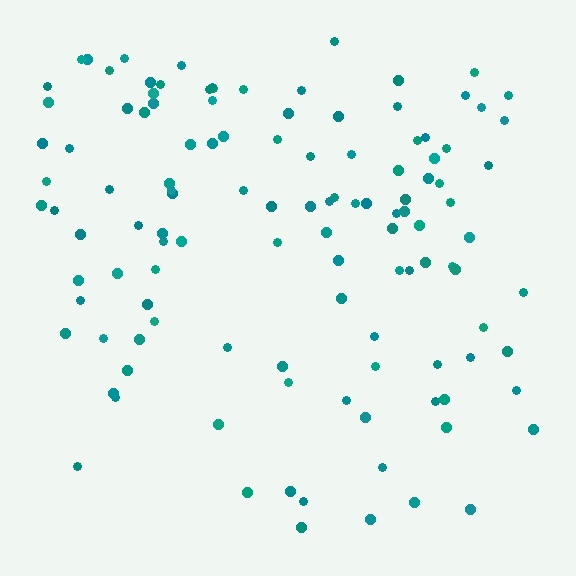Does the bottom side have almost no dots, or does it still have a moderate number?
Still a moderate number, just noticeably fewer than the top.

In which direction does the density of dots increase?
From bottom to top, with the top side densest.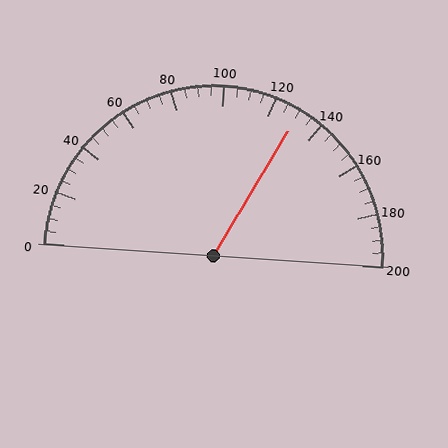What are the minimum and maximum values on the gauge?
The gauge ranges from 0 to 200.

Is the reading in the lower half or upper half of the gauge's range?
The reading is in the upper half of the range (0 to 200).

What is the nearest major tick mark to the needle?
The nearest major tick mark is 120.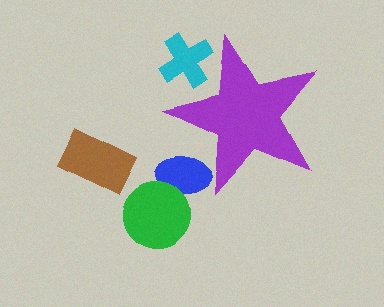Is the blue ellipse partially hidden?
Yes, the blue ellipse is partially hidden behind the purple star.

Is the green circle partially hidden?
No, the green circle is fully visible.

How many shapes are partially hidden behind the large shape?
2 shapes are partially hidden.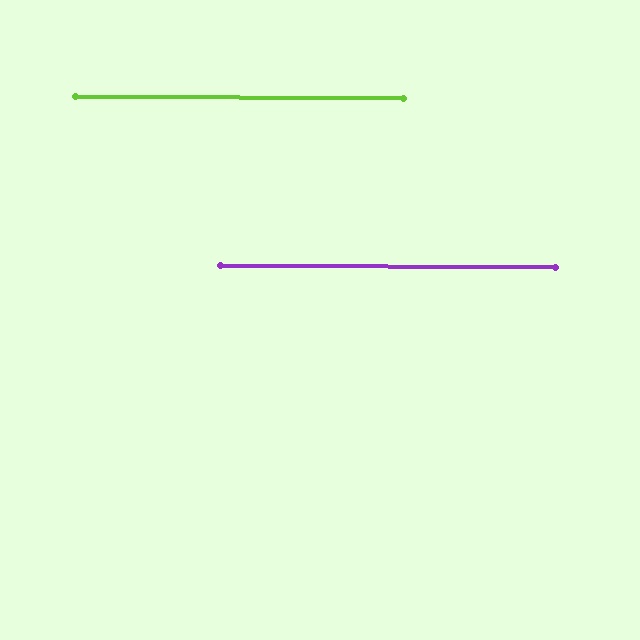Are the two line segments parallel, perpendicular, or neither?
Parallel — their directions differ by only 0.0°.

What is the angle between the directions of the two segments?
Approximately 0 degrees.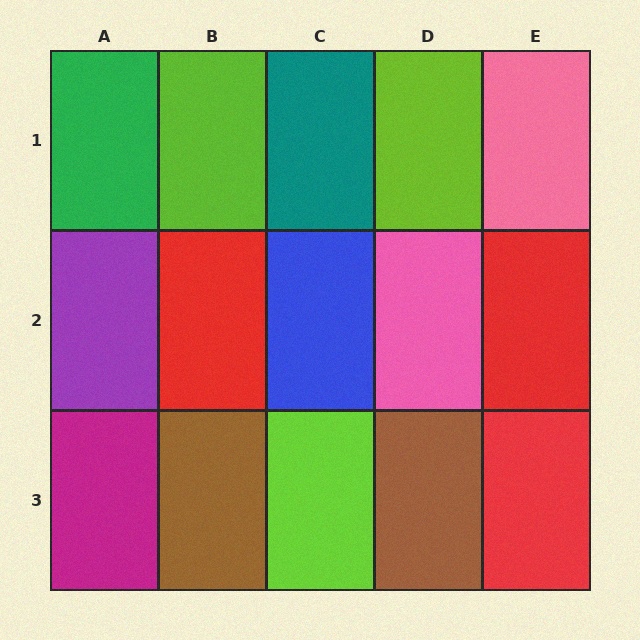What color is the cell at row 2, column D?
Pink.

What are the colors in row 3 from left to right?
Magenta, brown, lime, brown, red.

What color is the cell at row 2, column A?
Purple.